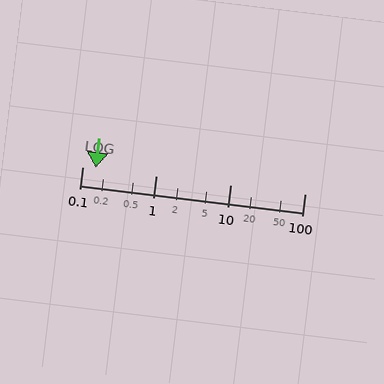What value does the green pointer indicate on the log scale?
The pointer indicates approximately 0.15.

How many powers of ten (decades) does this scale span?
The scale spans 3 decades, from 0.1 to 100.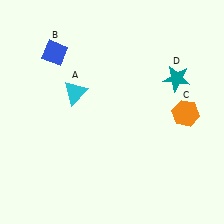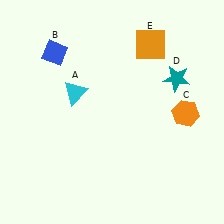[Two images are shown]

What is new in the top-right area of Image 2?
An orange square (E) was added in the top-right area of Image 2.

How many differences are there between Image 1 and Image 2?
There is 1 difference between the two images.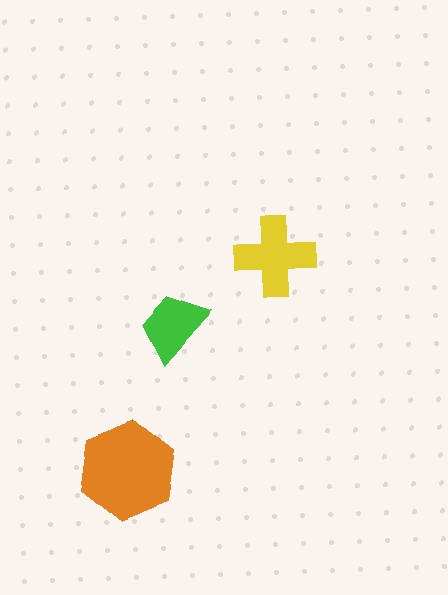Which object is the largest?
The orange hexagon.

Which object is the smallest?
The green trapezoid.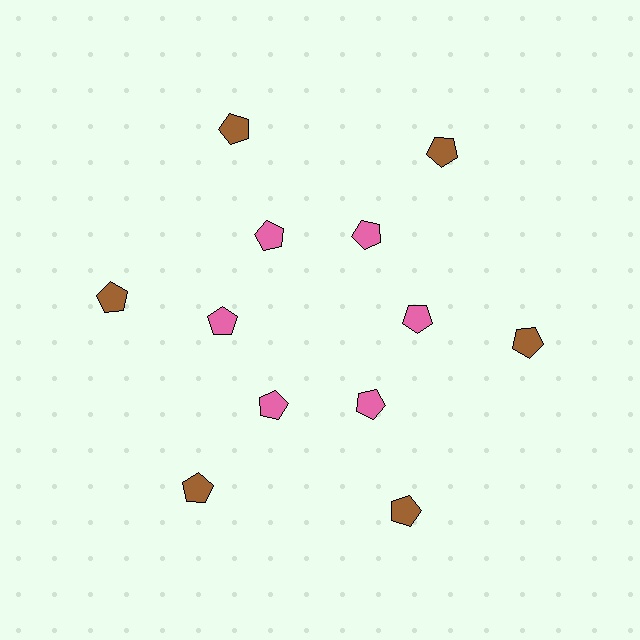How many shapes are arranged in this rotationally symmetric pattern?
There are 12 shapes, arranged in 6 groups of 2.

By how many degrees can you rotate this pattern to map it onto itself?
The pattern maps onto itself every 60 degrees of rotation.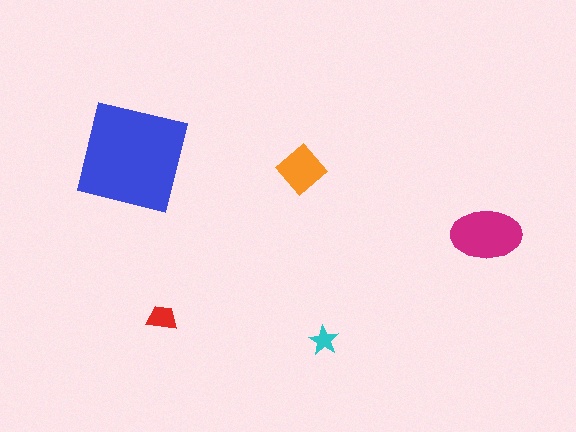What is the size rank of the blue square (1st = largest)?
1st.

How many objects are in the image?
There are 5 objects in the image.